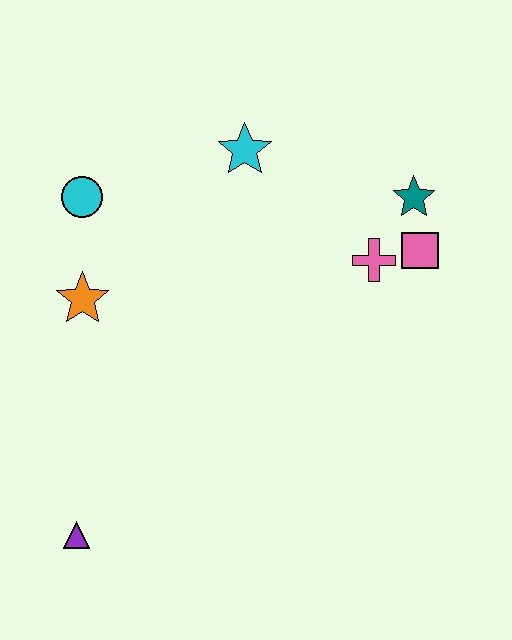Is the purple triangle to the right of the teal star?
No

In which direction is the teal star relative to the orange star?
The teal star is to the right of the orange star.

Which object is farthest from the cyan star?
The purple triangle is farthest from the cyan star.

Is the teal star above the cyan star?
No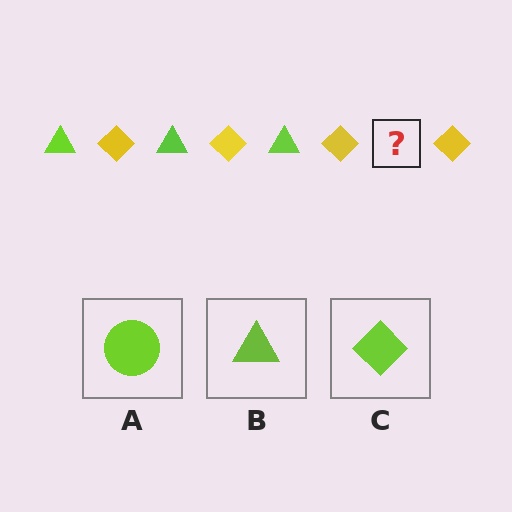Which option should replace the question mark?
Option B.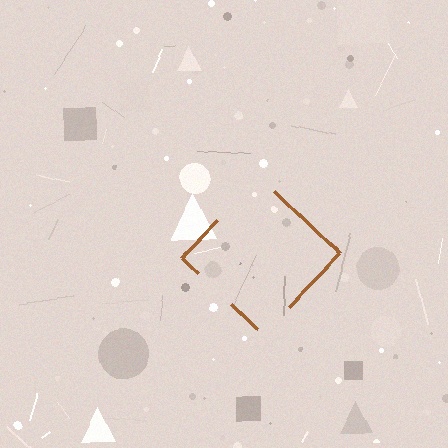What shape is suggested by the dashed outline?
The dashed outline suggests a diamond.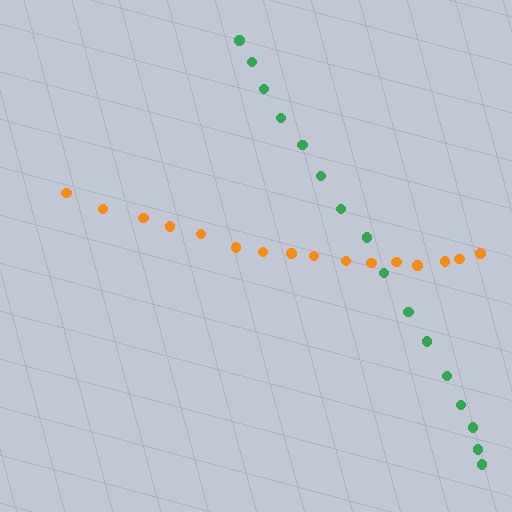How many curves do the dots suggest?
There are 2 distinct paths.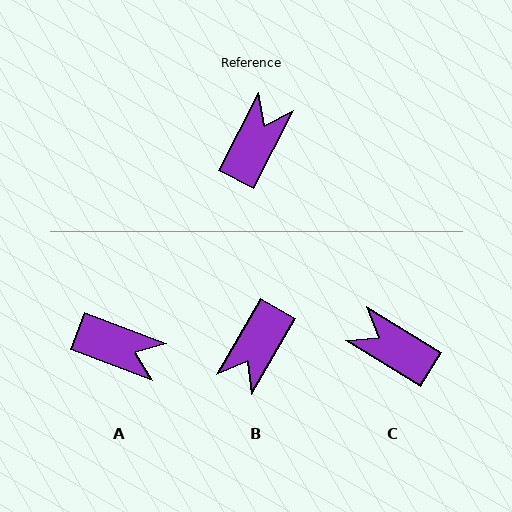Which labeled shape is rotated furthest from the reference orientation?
B, about 177 degrees away.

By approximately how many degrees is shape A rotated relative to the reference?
Approximately 83 degrees clockwise.